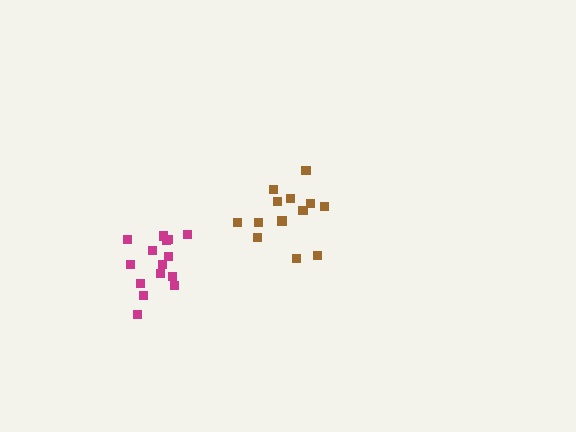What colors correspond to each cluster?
The clusters are colored: magenta, brown.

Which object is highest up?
The brown cluster is topmost.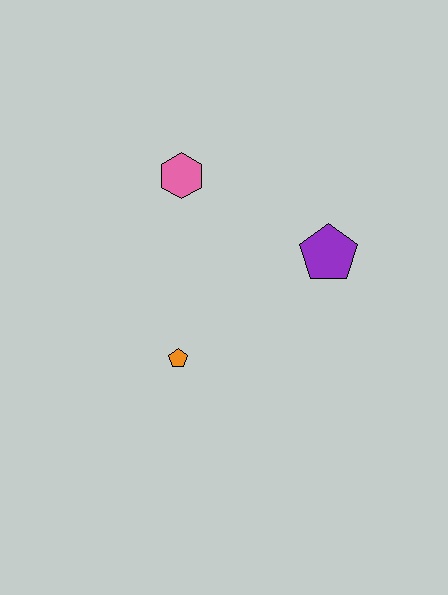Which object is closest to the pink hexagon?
The purple pentagon is closest to the pink hexagon.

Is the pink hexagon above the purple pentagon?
Yes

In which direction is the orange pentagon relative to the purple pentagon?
The orange pentagon is to the left of the purple pentagon.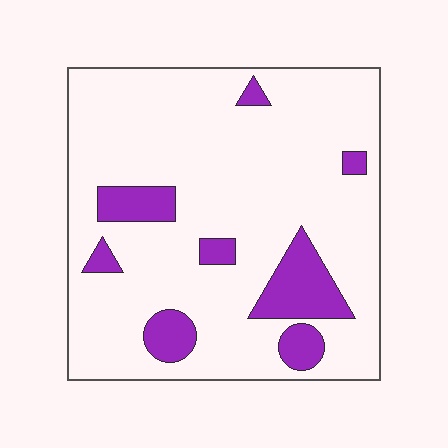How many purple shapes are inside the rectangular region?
8.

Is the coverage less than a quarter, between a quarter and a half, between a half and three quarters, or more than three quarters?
Less than a quarter.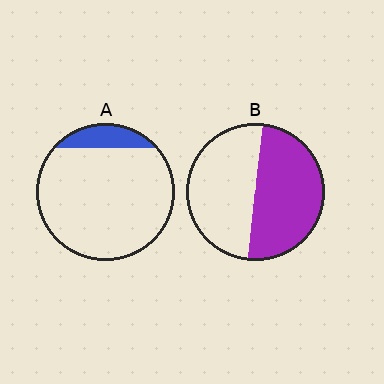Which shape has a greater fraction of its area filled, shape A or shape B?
Shape B.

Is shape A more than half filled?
No.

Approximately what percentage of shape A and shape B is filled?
A is approximately 10% and B is approximately 50%.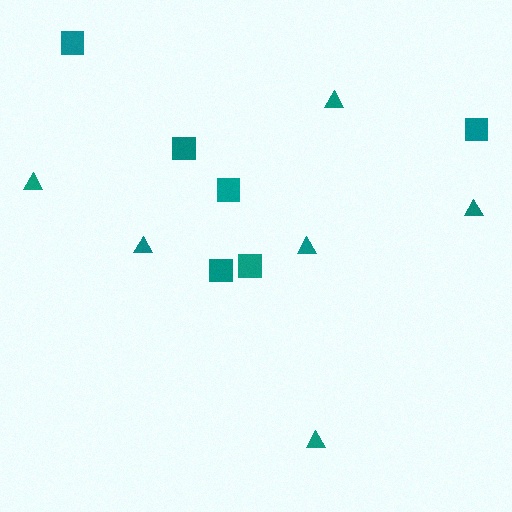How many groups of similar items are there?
There are 2 groups: one group of triangles (6) and one group of squares (6).